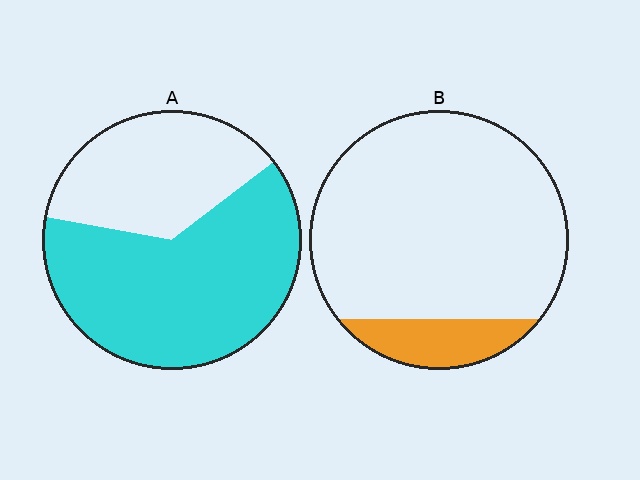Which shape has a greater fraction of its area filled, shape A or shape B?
Shape A.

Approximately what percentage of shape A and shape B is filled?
A is approximately 65% and B is approximately 15%.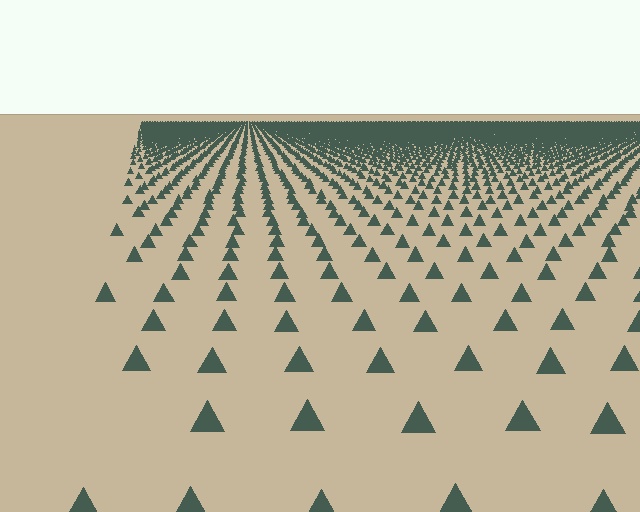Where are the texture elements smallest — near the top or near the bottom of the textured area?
Near the top.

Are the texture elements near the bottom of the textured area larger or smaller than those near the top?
Larger. Near the bottom, elements are closer to the viewer and appear at a bigger on-screen size.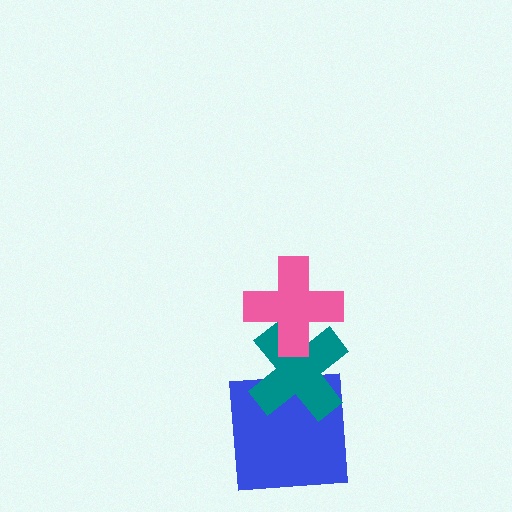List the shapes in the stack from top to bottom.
From top to bottom: the pink cross, the teal cross, the blue square.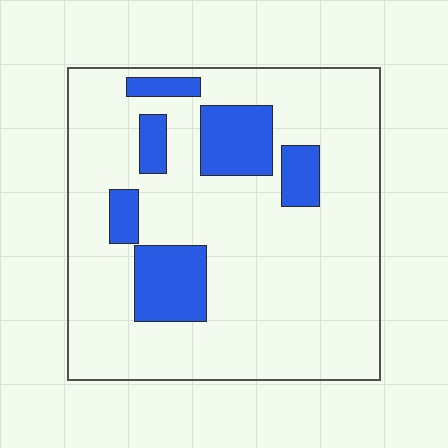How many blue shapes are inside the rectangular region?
6.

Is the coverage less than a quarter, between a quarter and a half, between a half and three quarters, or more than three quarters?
Less than a quarter.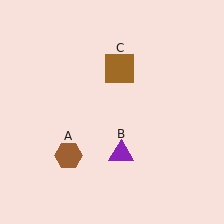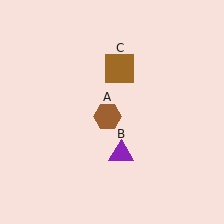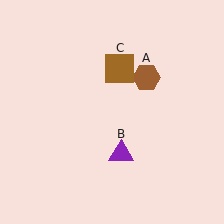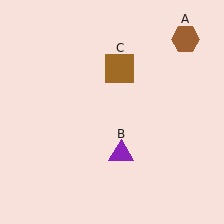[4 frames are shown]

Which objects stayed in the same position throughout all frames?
Purple triangle (object B) and brown square (object C) remained stationary.